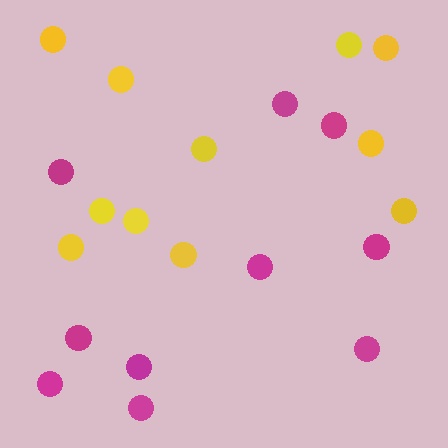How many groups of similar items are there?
There are 2 groups: one group of magenta circles (10) and one group of yellow circles (11).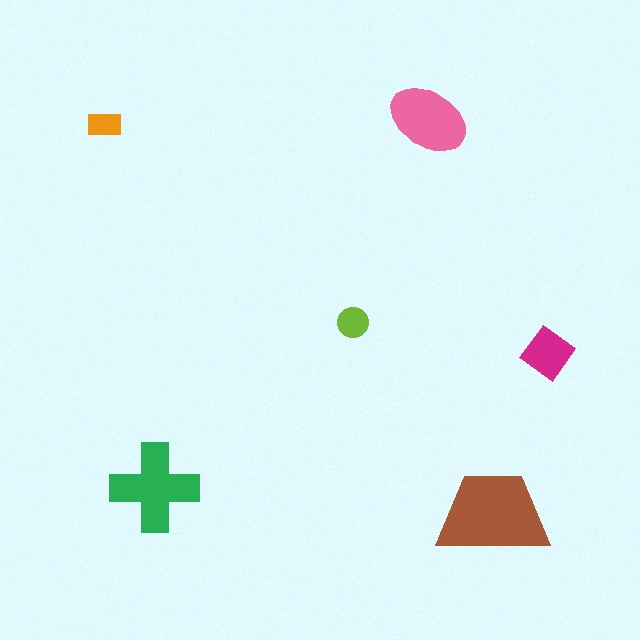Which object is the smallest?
The orange rectangle.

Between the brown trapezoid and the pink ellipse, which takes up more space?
The brown trapezoid.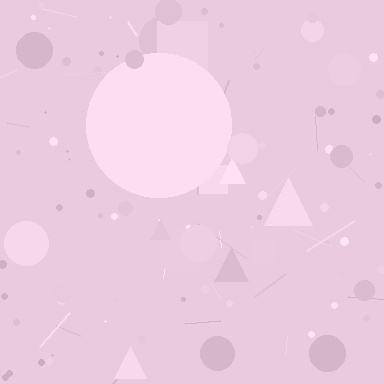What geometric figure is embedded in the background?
A circle is embedded in the background.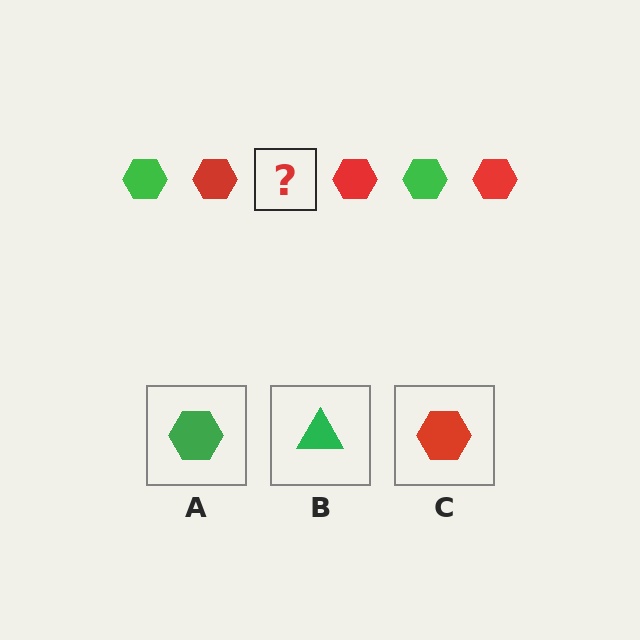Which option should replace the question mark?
Option A.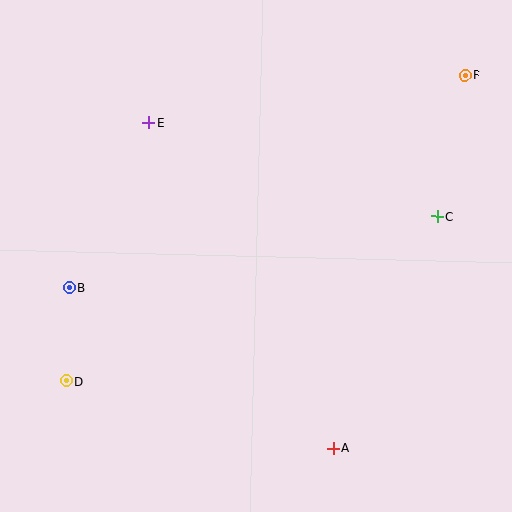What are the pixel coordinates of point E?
Point E is at (149, 122).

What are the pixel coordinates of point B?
Point B is at (69, 288).